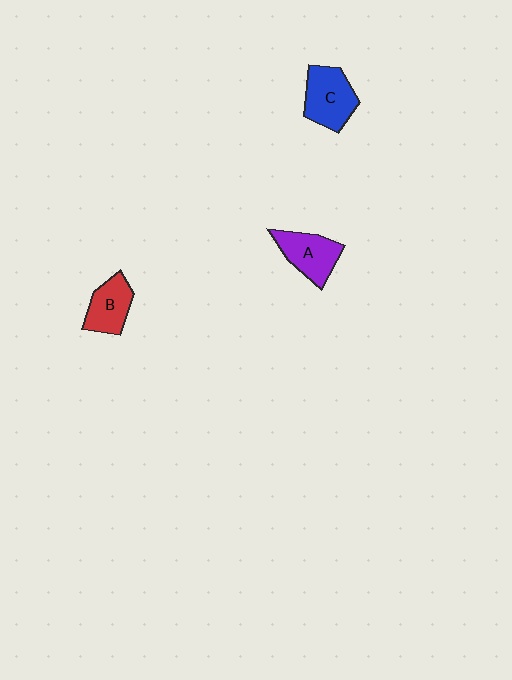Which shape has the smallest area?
Shape B (red).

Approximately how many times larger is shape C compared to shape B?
Approximately 1.2 times.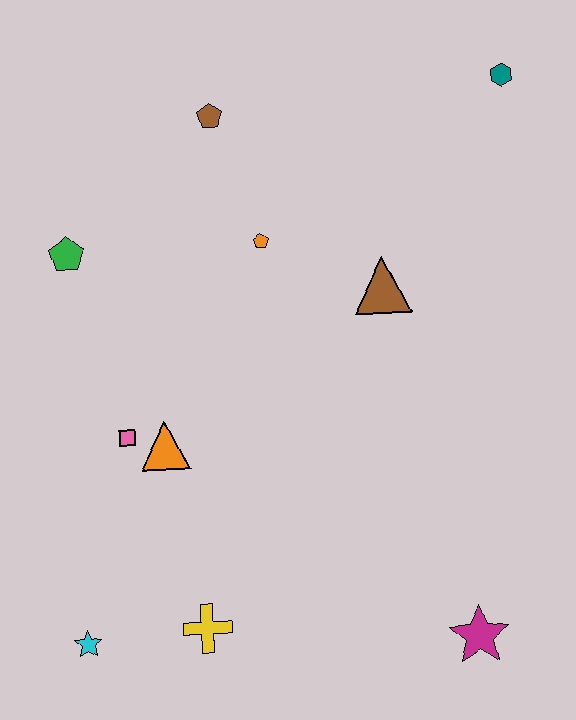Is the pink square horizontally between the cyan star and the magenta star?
Yes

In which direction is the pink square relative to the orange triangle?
The pink square is to the left of the orange triangle.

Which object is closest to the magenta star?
The yellow cross is closest to the magenta star.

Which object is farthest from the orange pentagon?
The magenta star is farthest from the orange pentagon.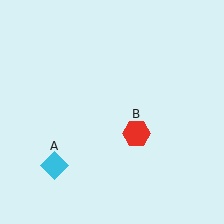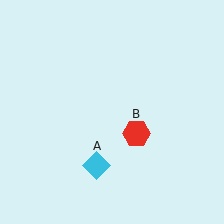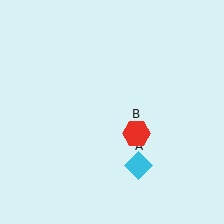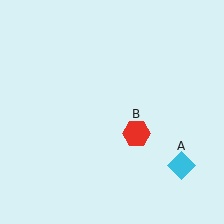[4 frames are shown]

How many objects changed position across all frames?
1 object changed position: cyan diamond (object A).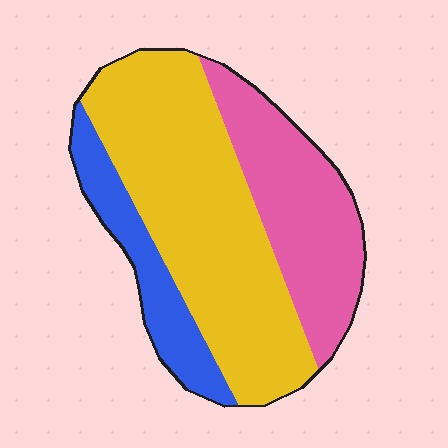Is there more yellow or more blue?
Yellow.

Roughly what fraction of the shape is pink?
Pink takes up about one third (1/3) of the shape.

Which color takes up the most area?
Yellow, at roughly 55%.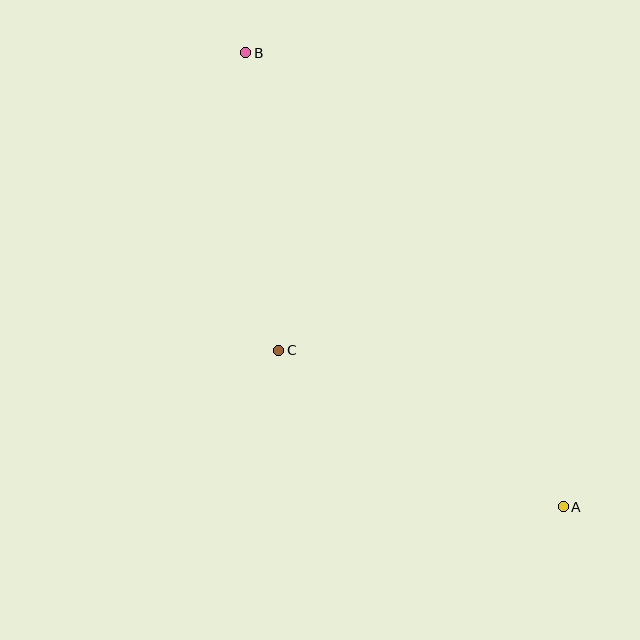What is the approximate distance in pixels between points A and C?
The distance between A and C is approximately 325 pixels.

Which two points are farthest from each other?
Points A and B are farthest from each other.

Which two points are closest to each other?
Points B and C are closest to each other.